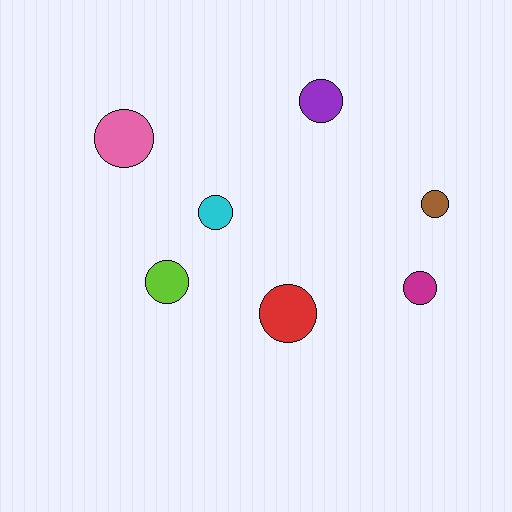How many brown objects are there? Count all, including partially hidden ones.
There is 1 brown object.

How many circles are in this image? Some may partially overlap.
There are 7 circles.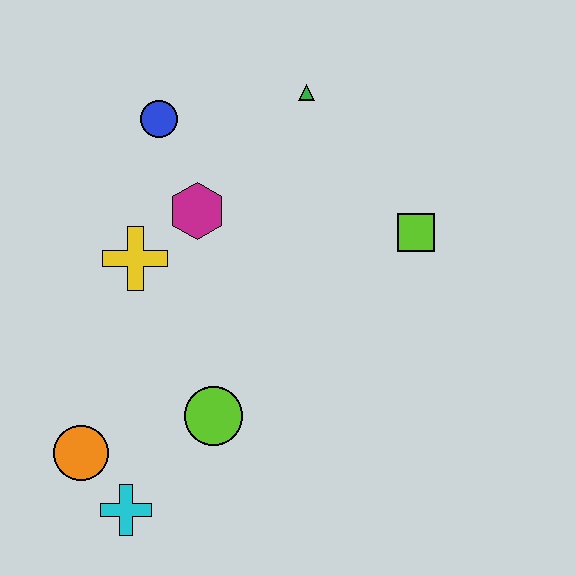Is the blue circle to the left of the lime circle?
Yes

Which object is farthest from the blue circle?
The cyan cross is farthest from the blue circle.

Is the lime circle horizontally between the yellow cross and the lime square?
Yes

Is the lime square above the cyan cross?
Yes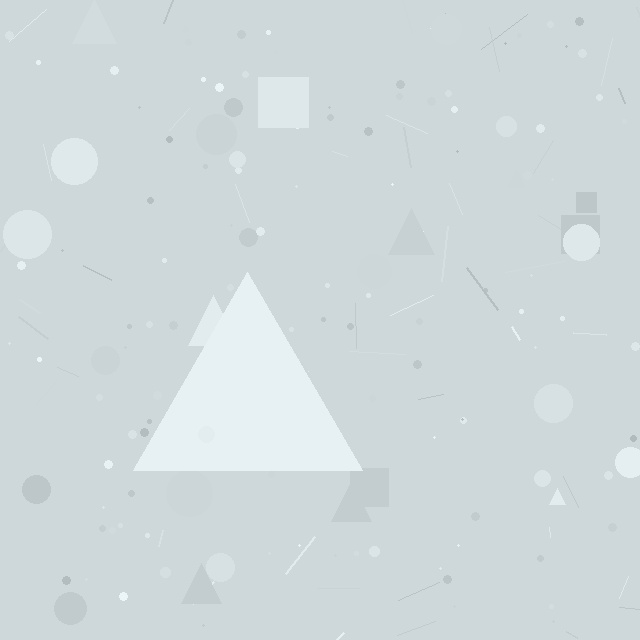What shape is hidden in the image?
A triangle is hidden in the image.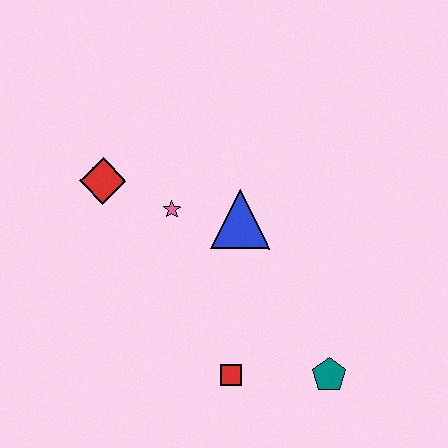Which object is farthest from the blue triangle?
The teal pentagon is farthest from the blue triangle.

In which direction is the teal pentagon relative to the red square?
The teal pentagon is to the right of the red square.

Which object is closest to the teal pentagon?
The red square is closest to the teal pentagon.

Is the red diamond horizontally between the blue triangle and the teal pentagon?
No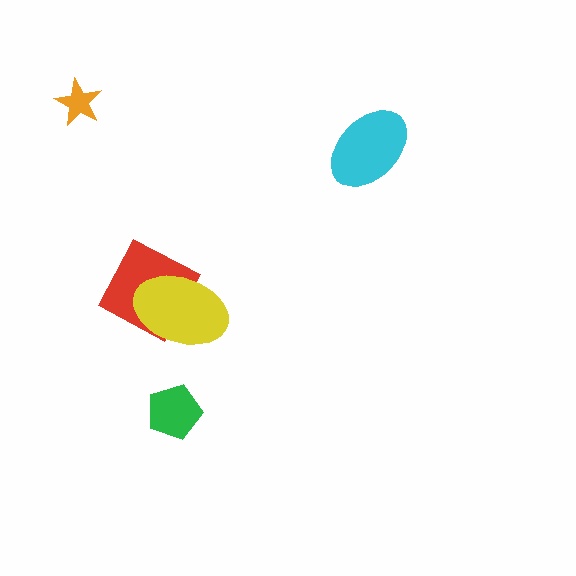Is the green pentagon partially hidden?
No, no other shape covers it.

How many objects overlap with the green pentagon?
0 objects overlap with the green pentagon.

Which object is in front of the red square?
The yellow ellipse is in front of the red square.